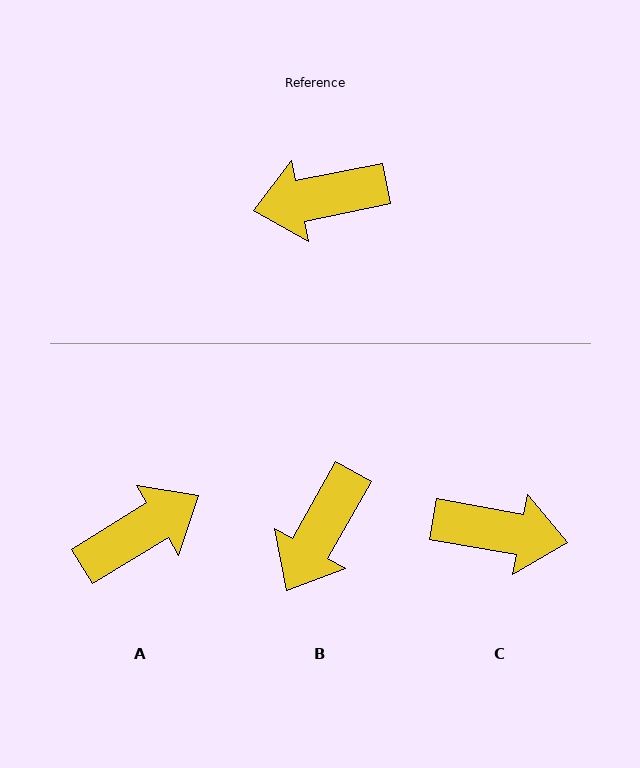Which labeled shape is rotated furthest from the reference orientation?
A, about 160 degrees away.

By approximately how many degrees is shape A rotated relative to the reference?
Approximately 160 degrees clockwise.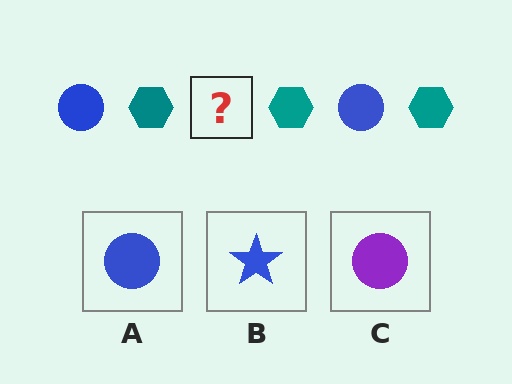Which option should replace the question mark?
Option A.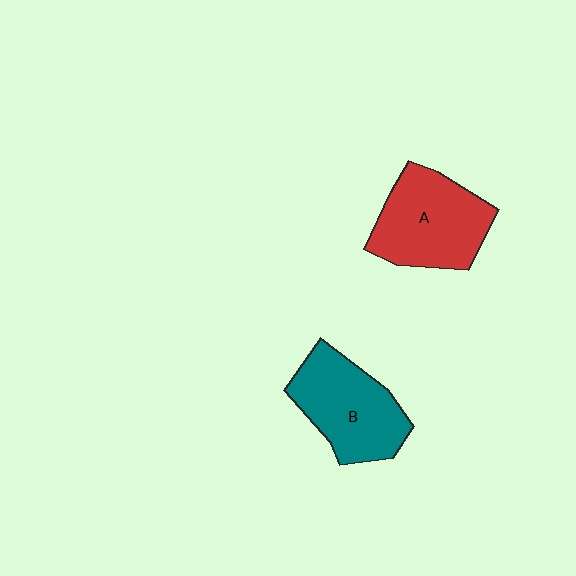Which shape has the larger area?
Shape A (red).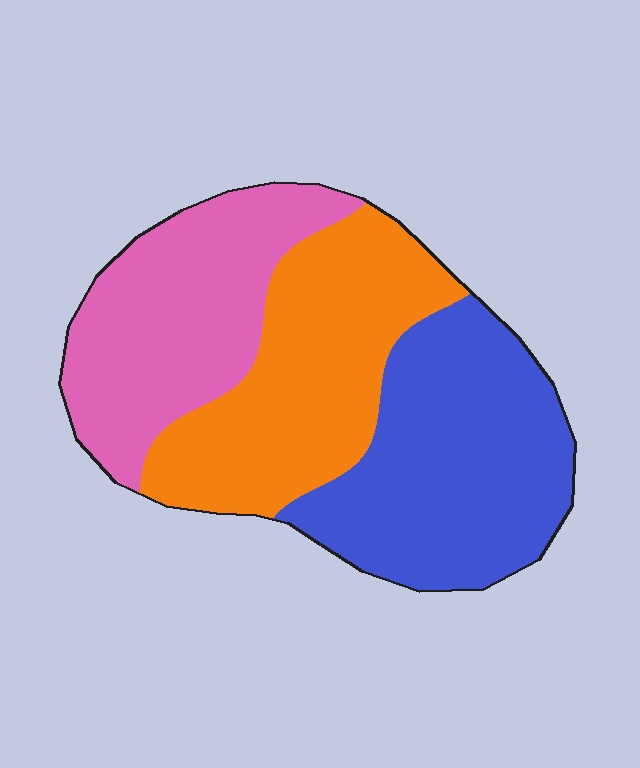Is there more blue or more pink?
Blue.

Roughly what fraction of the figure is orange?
Orange takes up about one third (1/3) of the figure.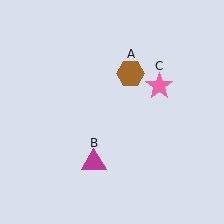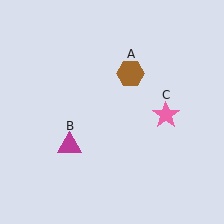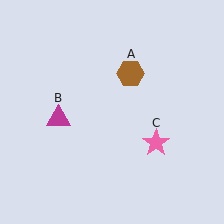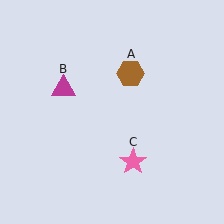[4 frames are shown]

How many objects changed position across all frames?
2 objects changed position: magenta triangle (object B), pink star (object C).